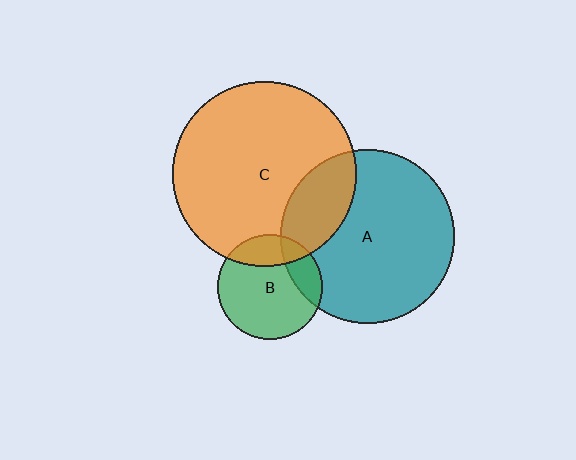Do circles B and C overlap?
Yes.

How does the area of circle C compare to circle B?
Approximately 3.1 times.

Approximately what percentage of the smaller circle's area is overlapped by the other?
Approximately 20%.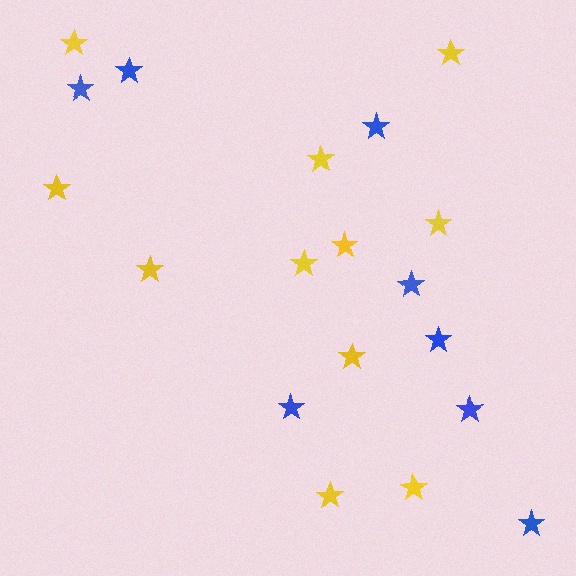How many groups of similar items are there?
There are 2 groups: one group of yellow stars (11) and one group of blue stars (8).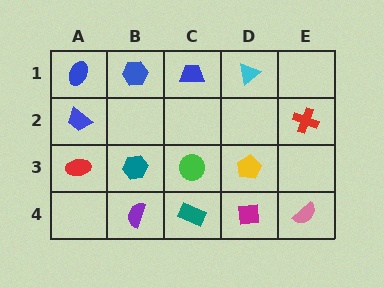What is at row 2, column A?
A blue trapezoid.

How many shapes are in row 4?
4 shapes.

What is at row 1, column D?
A cyan triangle.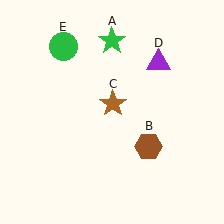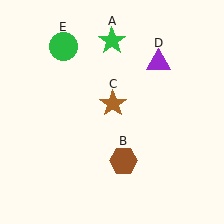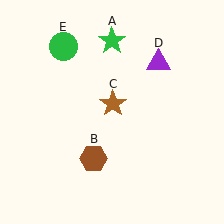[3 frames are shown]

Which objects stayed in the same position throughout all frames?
Green star (object A) and brown star (object C) and purple triangle (object D) and green circle (object E) remained stationary.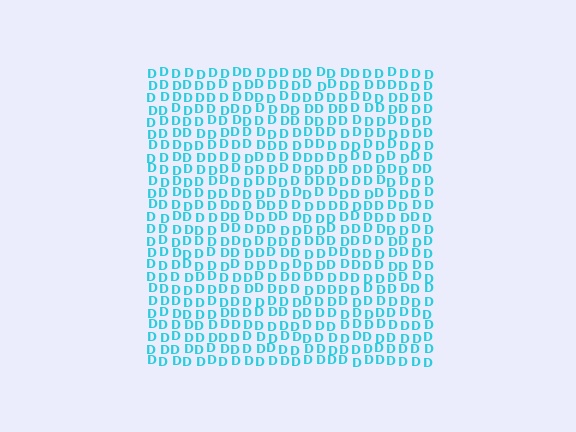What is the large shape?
The large shape is a square.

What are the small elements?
The small elements are letter D's.